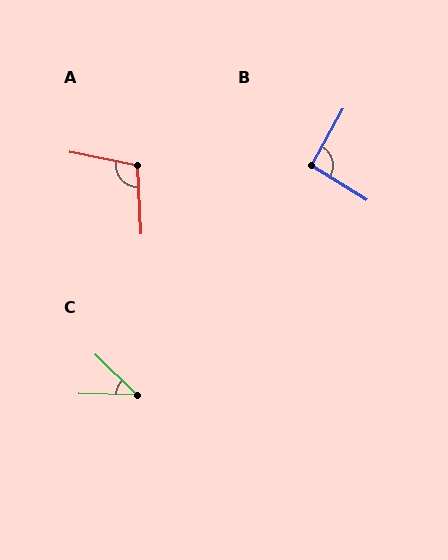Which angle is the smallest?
C, at approximately 42 degrees.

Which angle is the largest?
A, at approximately 104 degrees.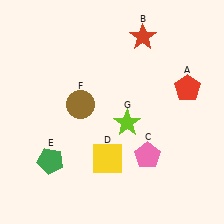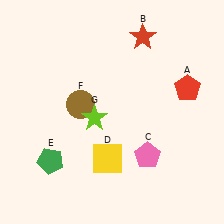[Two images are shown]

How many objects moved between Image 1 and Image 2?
1 object moved between the two images.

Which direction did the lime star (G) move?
The lime star (G) moved left.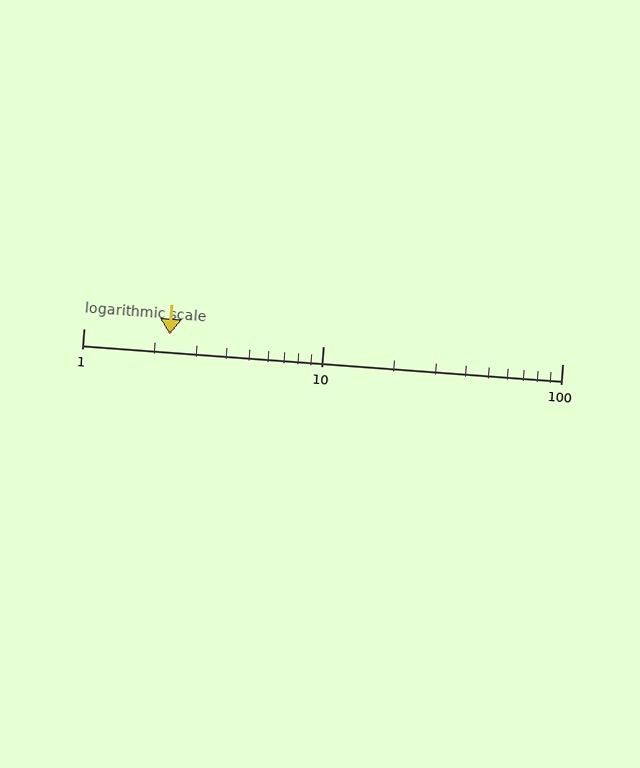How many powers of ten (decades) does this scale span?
The scale spans 2 decades, from 1 to 100.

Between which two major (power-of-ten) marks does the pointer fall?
The pointer is between 1 and 10.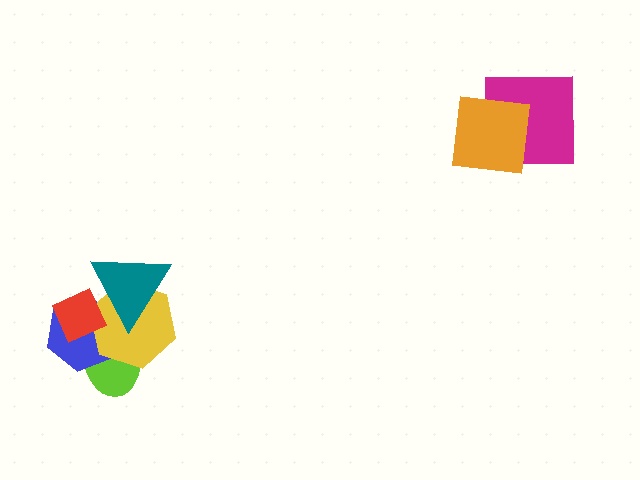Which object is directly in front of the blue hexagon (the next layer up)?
The yellow hexagon is directly in front of the blue hexagon.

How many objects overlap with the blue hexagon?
4 objects overlap with the blue hexagon.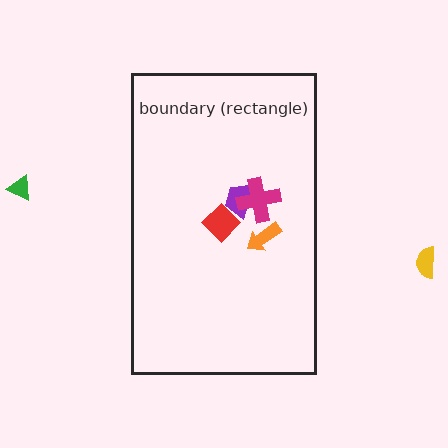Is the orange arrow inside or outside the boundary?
Inside.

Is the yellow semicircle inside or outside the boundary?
Outside.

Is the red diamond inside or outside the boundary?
Inside.